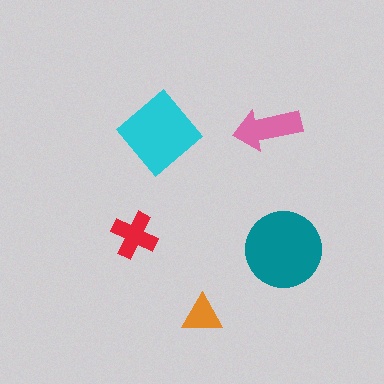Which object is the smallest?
The orange triangle.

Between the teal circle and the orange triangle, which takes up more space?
The teal circle.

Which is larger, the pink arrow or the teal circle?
The teal circle.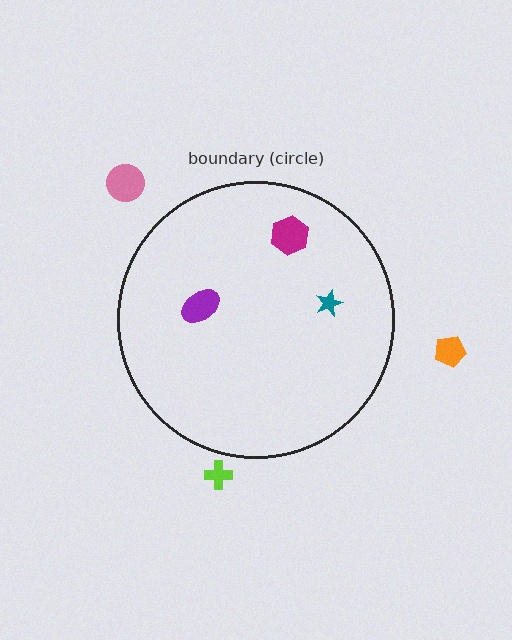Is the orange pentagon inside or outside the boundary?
Outside.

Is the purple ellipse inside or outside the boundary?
Inside.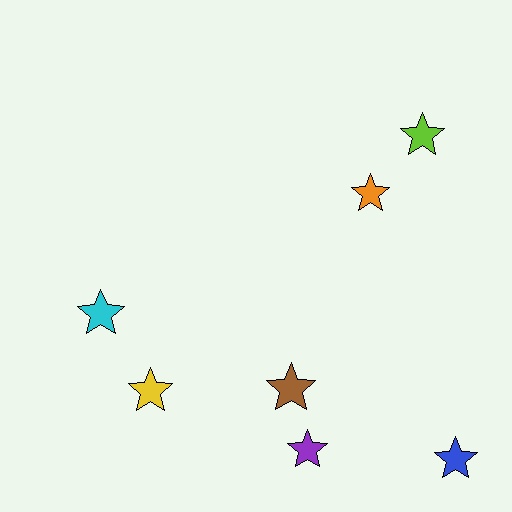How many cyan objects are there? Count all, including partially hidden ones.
There is 1 cyan object.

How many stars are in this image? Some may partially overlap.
There are 7 stars.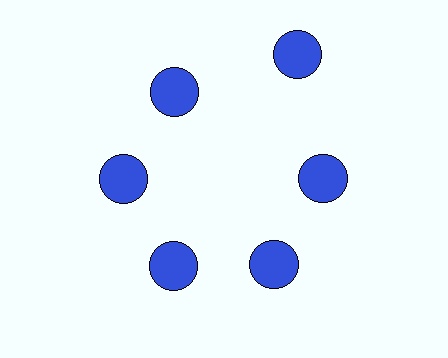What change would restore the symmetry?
The symmetry would be restored by moving it inward, back onto the ring so that all 6 circles sit at equal angles and equal distance from the center.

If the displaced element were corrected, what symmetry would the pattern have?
It would have 6-fold rotational symmetry — the pattern would map onto itself every 60 degrees.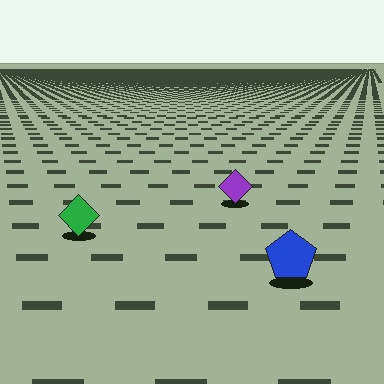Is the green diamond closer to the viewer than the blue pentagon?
No. The blue pentagon is closer — you can tell from the texture gradient: the ground texture is coarser near it.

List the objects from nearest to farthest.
From nearest to farthest: the blue pentagon, the green diamond, the purple diamond.